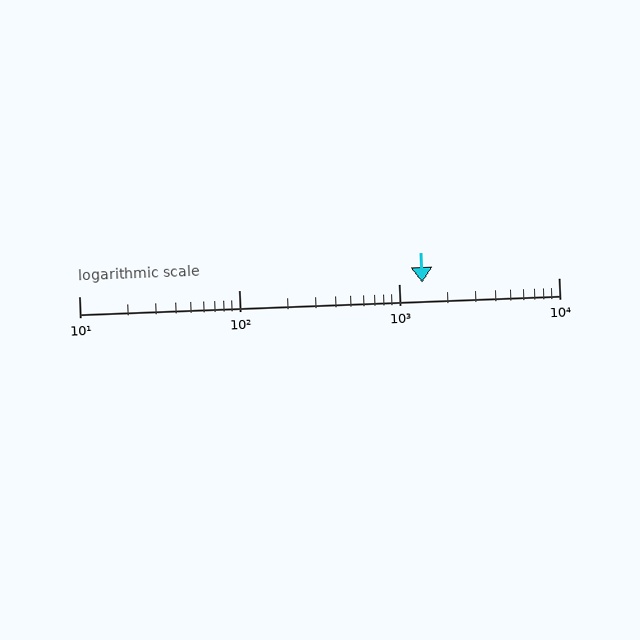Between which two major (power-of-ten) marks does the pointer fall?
The pointer is between 1000 and 10000.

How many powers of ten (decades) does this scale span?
The scale spans 3 decades, from 10 to 10000.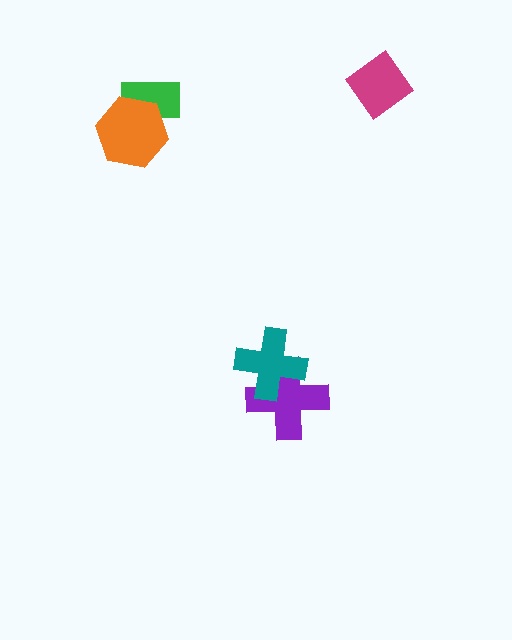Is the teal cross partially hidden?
No, no other shape covers it.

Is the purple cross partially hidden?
Yes, it is partially covered by another shape.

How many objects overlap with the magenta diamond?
0 objects overlap with the magenta diamond.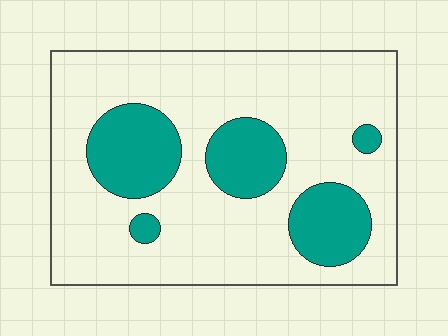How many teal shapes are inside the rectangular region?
5.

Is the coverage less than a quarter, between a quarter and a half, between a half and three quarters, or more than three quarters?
Less than a quarter.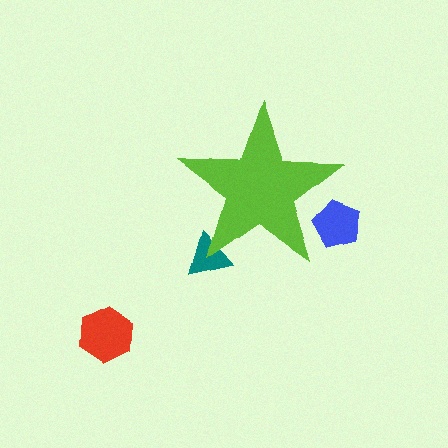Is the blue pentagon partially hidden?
Yes, the blue pentagon is partially hidden behind the lime star.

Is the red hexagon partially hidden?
No, the red hexagon is fully visible.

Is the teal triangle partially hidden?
Yes, the teal triangle is partially hidden behind the lime star.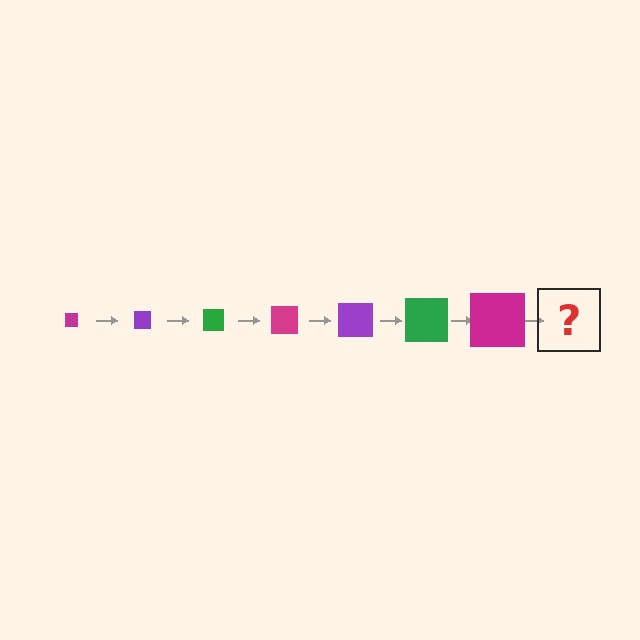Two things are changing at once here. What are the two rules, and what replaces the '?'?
The two rules are that the square grows larger each step and the color cycles through magenta, purple, and green. The '?' should be a purple square, larger than the previous one.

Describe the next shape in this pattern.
It should be a purple square, larger than the previous one.